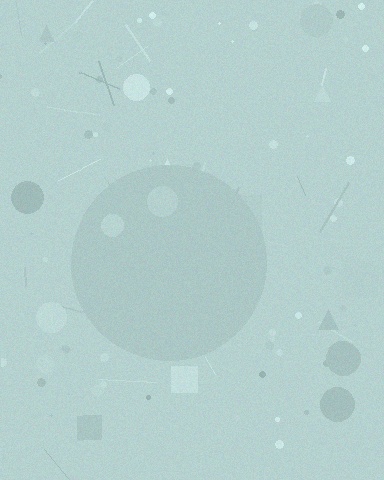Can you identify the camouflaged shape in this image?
The camouflaged shape is a circle.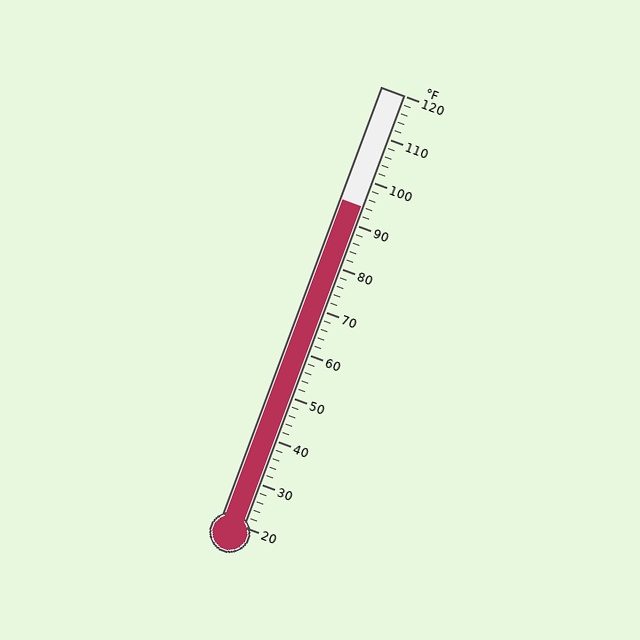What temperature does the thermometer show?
The thermometer shows approximately 94°F.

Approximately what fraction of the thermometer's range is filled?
The thermometer is filled to approximately 75% of its range.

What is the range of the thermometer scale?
The thermometer scale ranges from 20°F to 120°F.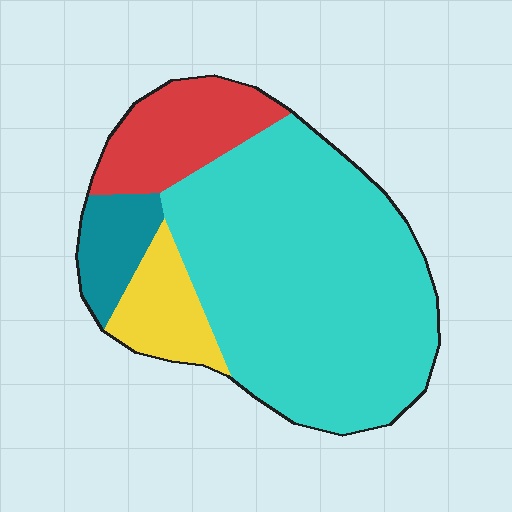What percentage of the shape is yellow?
Yellow covers 10% of the shape.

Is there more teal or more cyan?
Cyan.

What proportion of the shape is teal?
Teal takes up about one tenth (1/10) of the shape.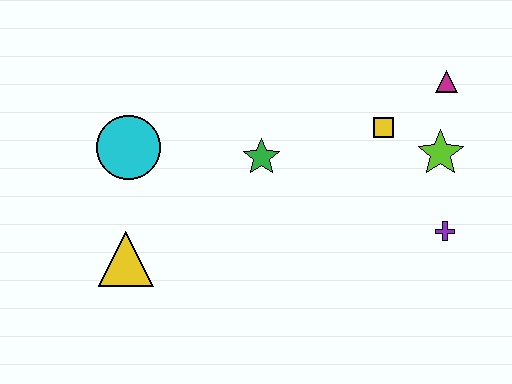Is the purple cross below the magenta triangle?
Yes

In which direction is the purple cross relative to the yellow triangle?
The purple cross is to the right of the yellow triangle.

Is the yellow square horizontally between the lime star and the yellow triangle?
Yes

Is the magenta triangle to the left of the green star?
No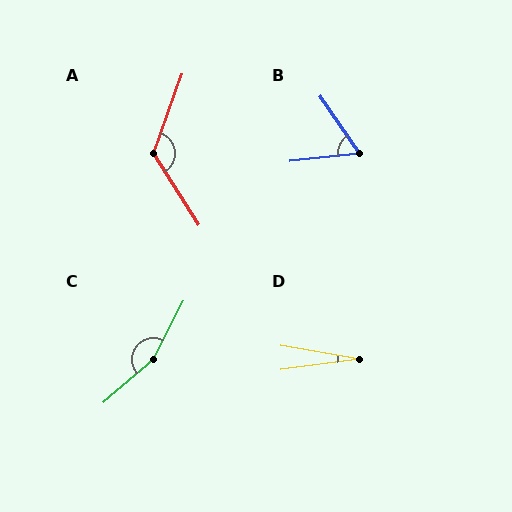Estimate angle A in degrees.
Approximately 128 degrees.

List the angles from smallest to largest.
D (17°), B (61°), A (128°), C (158°).